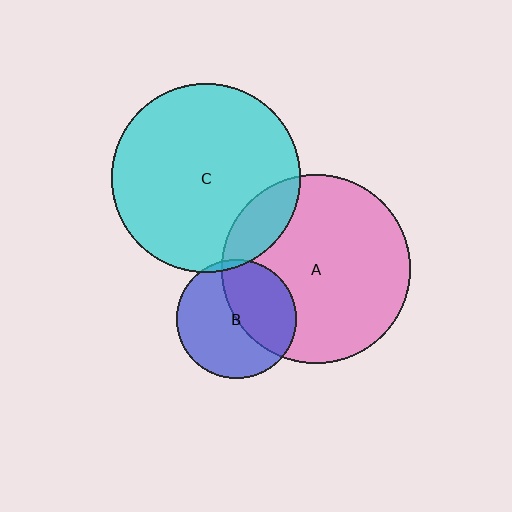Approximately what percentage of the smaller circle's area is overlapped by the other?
Approximately 45%.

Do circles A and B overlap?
Yes.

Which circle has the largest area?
Circle A (pink).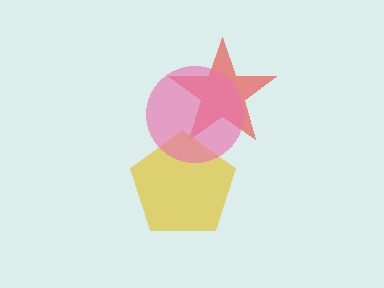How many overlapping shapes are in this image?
There are 3 overlapping shapes in the image.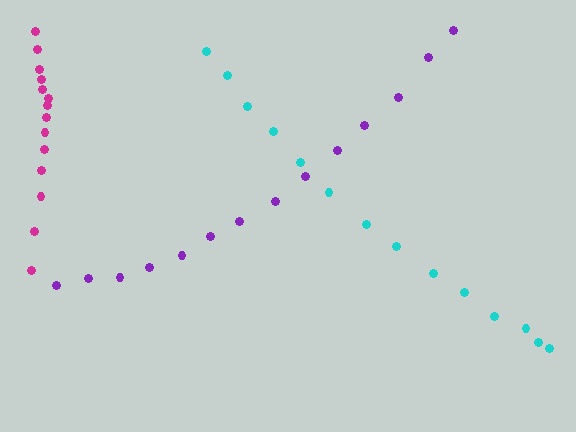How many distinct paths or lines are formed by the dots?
There are 3 distinct paths.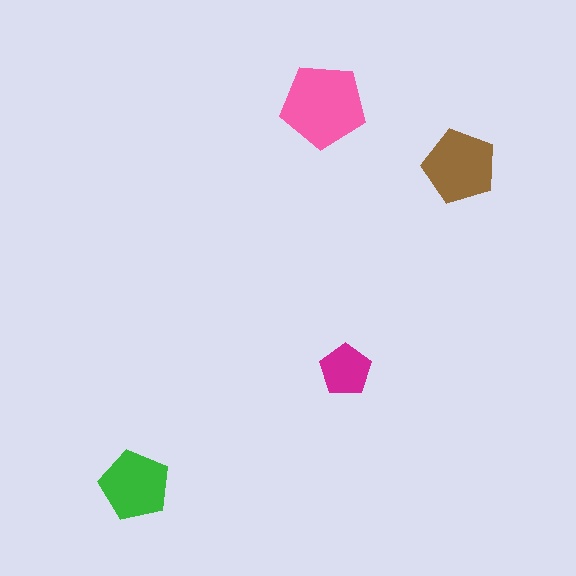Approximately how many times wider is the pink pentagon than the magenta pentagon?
About 1.5 times wider.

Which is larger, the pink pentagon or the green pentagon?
The pink one.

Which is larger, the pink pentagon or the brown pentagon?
The pink one.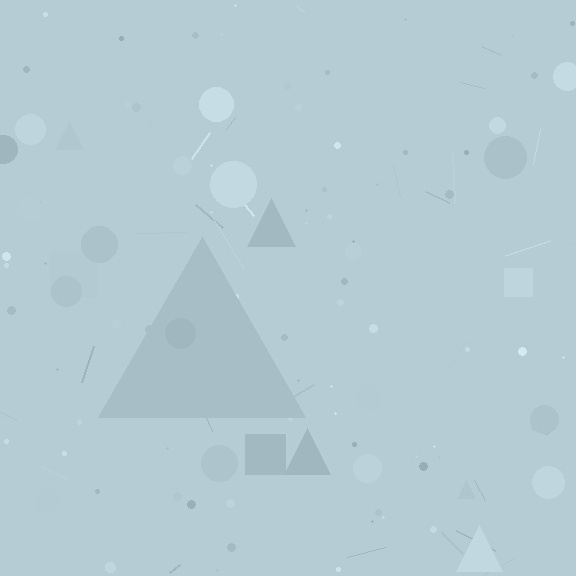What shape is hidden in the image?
A triangle is hidden in the image.